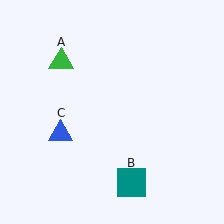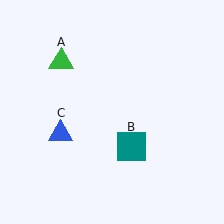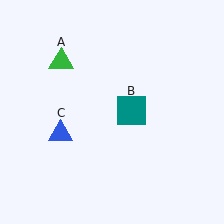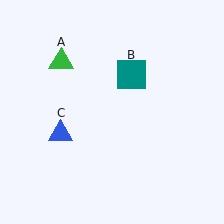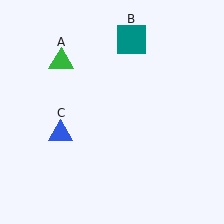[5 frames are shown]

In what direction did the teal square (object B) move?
The teal square (object B) moved up.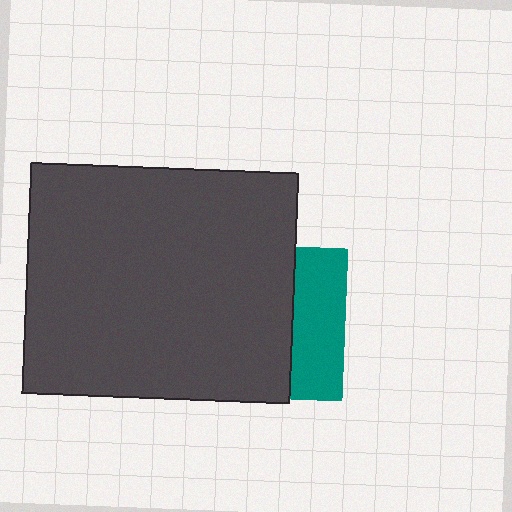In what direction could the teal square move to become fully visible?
The teal square could move right. That would shift it out from behind the dark gray rectangle entirely.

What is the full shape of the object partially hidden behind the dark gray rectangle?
The partially hidden object is a teal square.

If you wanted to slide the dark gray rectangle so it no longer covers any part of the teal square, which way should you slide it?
Slide it left — that is the most direct way to separate the two shapes.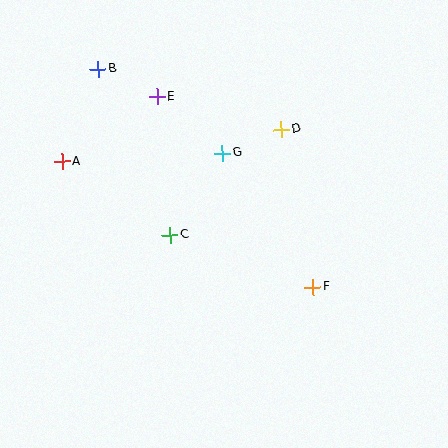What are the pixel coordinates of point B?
Point B is at (98, 69).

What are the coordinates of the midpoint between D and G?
The midpoint between D and G is at (252, 141).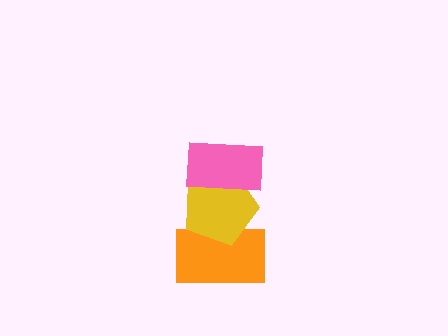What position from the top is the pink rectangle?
The pink rectangle is 1st from the top.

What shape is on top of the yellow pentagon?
The pink rectangle is on top of the yellow pentagon.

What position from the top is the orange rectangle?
The orange rectangle is 3rd from the top.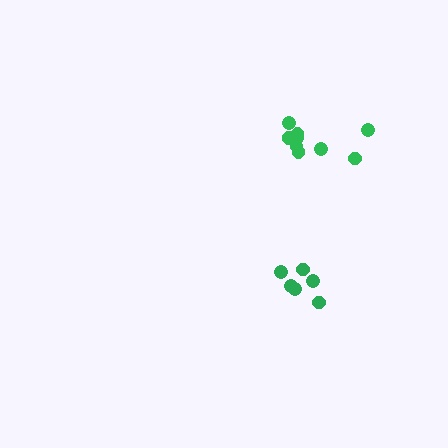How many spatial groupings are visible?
There are 2 spatial groupings.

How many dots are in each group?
Group 1: 9 dots, Group 2: 7 dots (16 total).